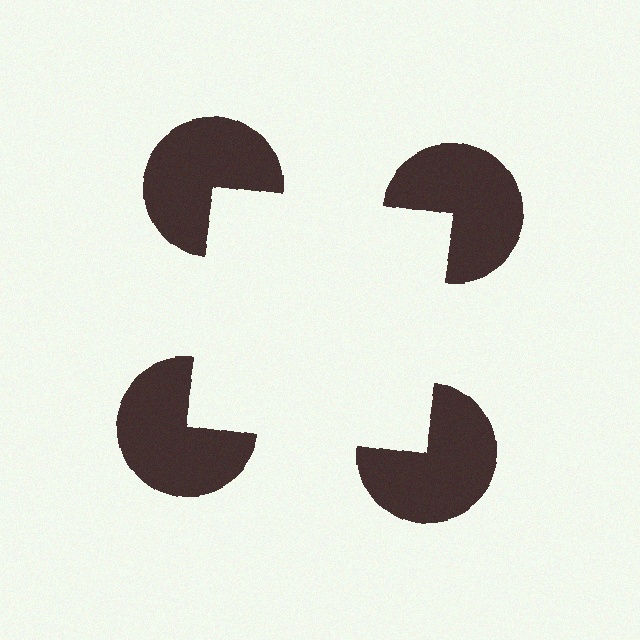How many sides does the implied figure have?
4 sides.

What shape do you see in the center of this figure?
An illusory square — its edges are inferred from the aligned wedge cuts in the pac-man discs, not physically drawn.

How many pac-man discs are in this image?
There are 4 — one at each vertex of the illusory square.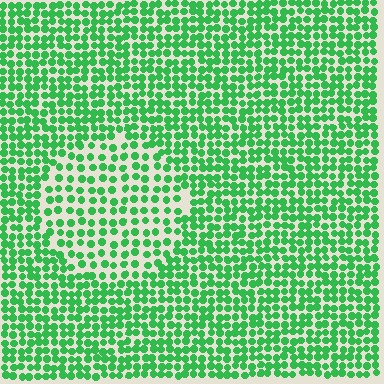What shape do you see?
I see a circle.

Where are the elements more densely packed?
The elements are more densely packed outside the circle boundary.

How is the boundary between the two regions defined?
The boundary is defined by a change in element density (approximately 1.7x ratio). All elements are the same color, size, and shape.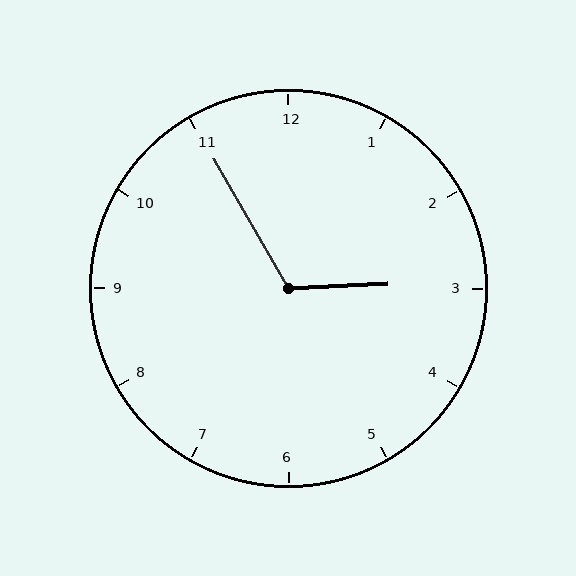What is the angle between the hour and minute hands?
Approximately 118 degrees.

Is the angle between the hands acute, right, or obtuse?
It is obtuse.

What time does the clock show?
2:55.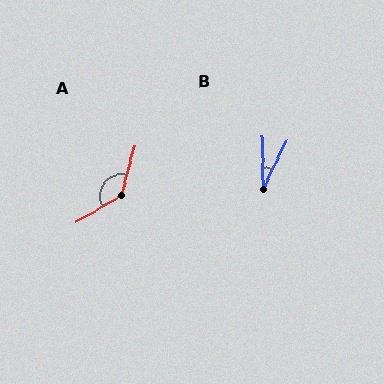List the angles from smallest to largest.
B (28°), A (135°).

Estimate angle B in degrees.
Approximately 28 degrees.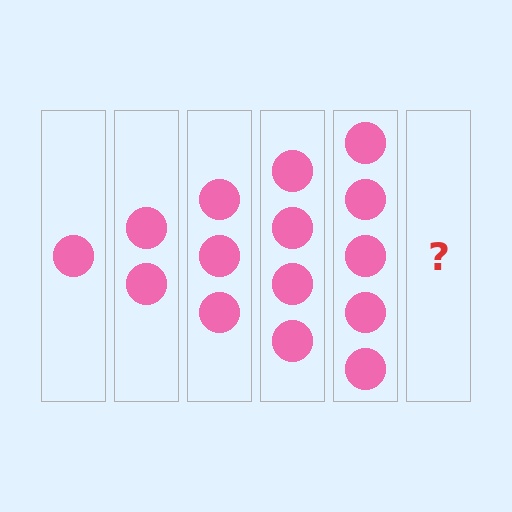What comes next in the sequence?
The next element should be 6 circles.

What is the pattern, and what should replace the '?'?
The pattern is that each step adds one more circle. The '?' should be 6 circles.